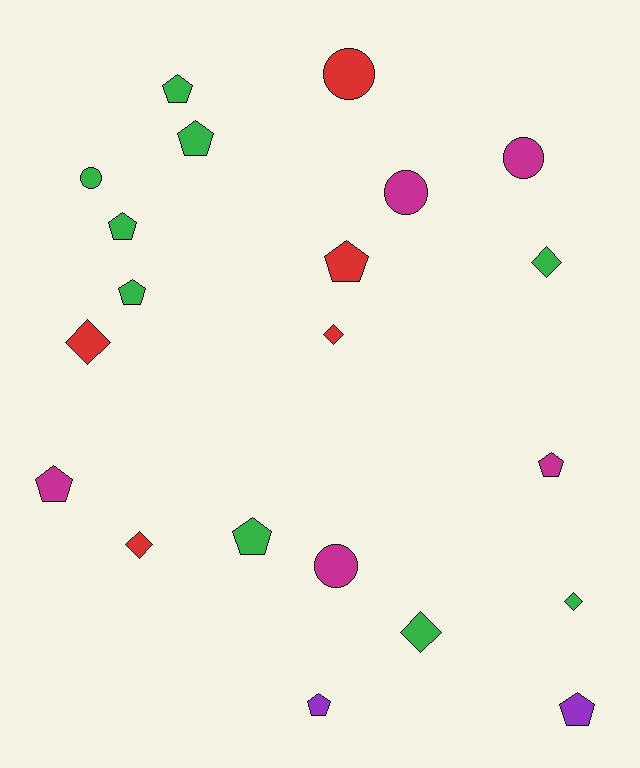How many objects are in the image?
There are 21 objects.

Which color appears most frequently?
Green, with 9 objects.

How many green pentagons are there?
There are 5 green pentagons.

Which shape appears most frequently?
Pentagon, with 10 objects.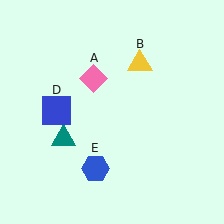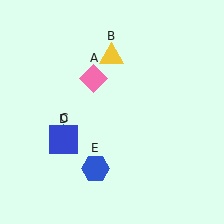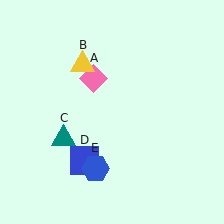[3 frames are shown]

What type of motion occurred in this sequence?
The yellow triangle (object B), blue square (object D) rotated counterclockwise around the center of the scene.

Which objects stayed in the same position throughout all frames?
Pink diamond (object A) and teal triangle (object C) and blue hexagon (object E) remained stationary.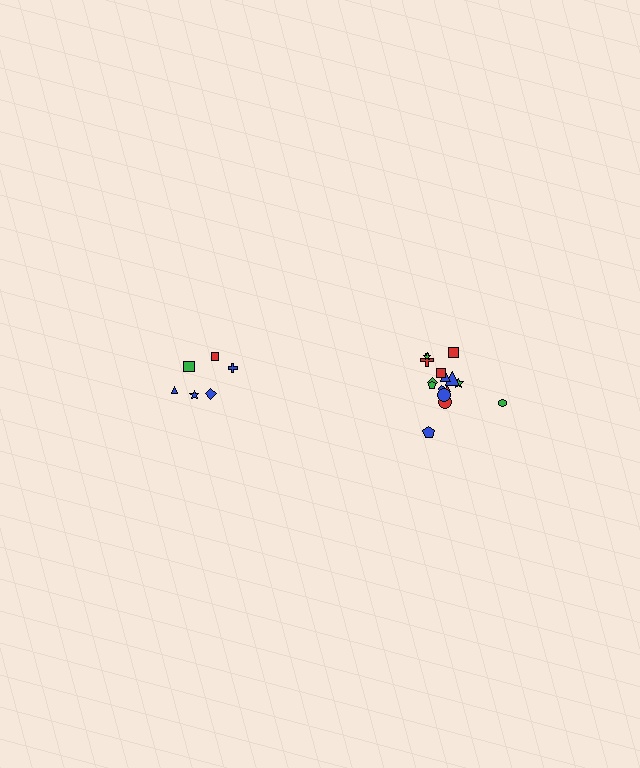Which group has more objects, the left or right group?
The right group.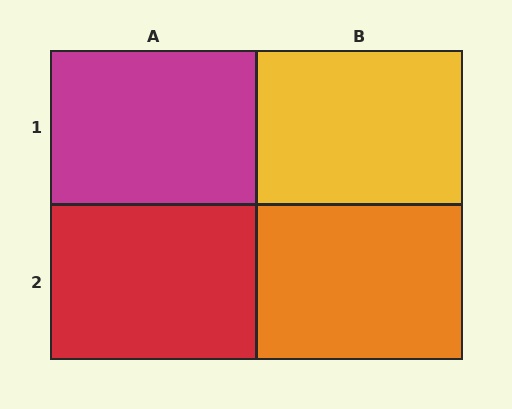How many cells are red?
1 cell is red.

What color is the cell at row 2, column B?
Orange.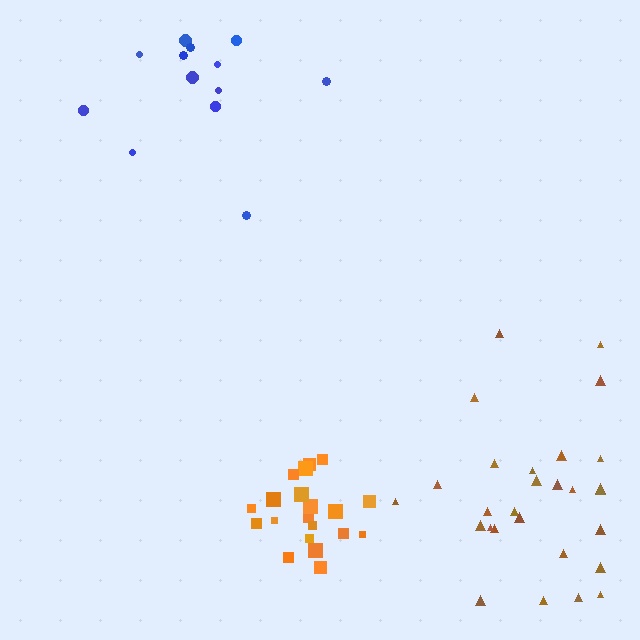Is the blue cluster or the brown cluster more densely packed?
Brown.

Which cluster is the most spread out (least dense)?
Blue.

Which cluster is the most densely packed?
Orange.